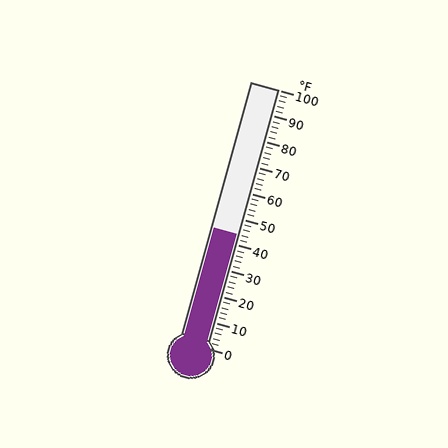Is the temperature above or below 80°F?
The temperature is below 80°F.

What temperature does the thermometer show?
The thermometer shows approximately 44°F.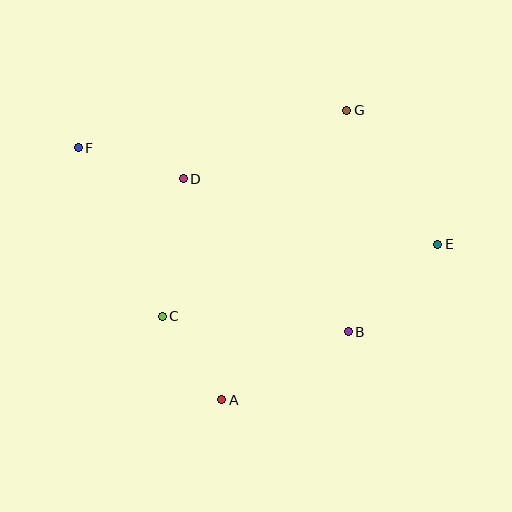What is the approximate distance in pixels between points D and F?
The distance between D and F is approximately 109 pixels.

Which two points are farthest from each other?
Points E and F are farthest from each other.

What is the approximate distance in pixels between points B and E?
The distance between B and E is approximately 125 pixels.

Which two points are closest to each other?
Points A and C are closest to each other.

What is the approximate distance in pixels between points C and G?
The distance between C and G is approximately 277 pixels.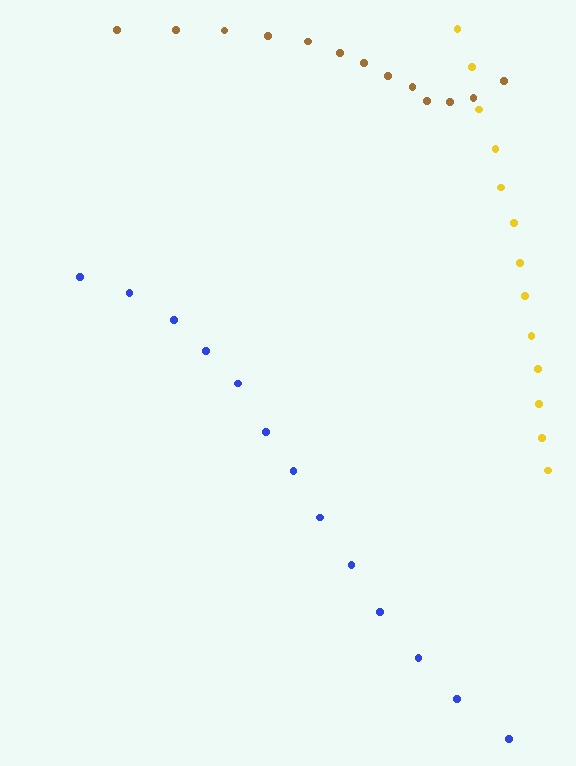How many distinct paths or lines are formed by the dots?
There are 3 distinct paths.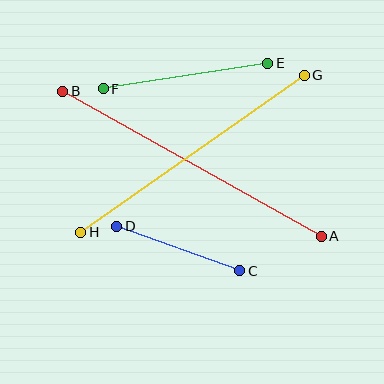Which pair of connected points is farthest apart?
Points A and B are farthest apart.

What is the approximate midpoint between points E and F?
The midpoint is at approximately (186, 76) pixels.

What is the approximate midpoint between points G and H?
The midpoint is at approximately (193, 154) pixels.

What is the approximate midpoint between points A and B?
The midpoint is at approximately (192, 164) pixels.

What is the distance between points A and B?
The distance is approximately 296 pixels.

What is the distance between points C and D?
The distance is approximately 131 pixels.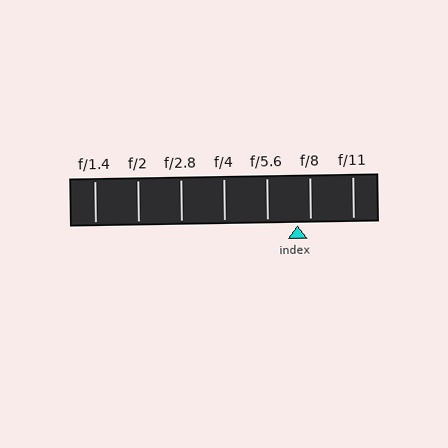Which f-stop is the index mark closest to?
The index mark is closest to f/8.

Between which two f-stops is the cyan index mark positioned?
The index mark is between f/5.6 and f/8.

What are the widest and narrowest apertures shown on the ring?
The widest aperture shown is f/1.4 and the narrowest is f/11.